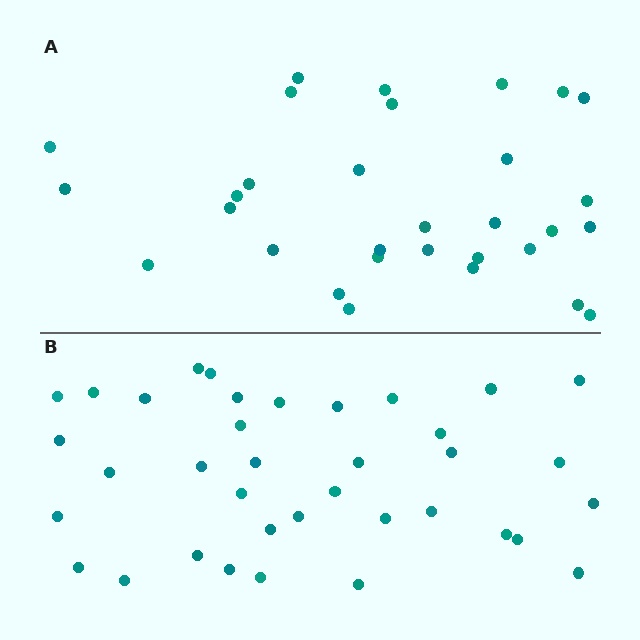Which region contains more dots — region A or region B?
Region B (the bottom region) has more dots.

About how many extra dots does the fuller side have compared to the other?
Region B has about 6 more dots than region A.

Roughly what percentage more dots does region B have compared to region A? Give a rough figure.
About 20% more.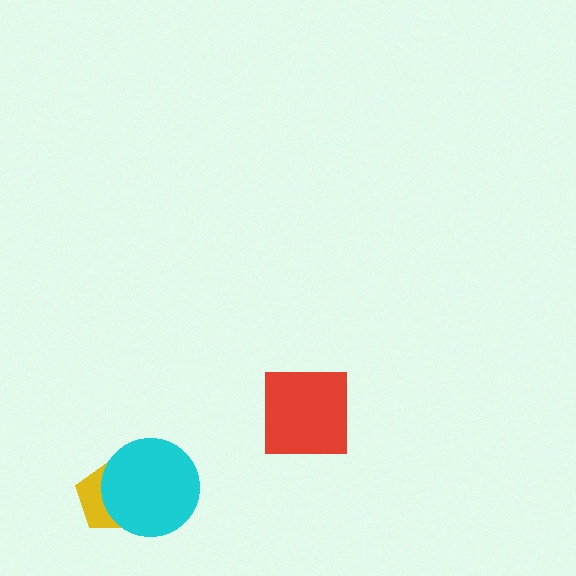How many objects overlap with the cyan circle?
1 object overlaps with the cyan circle.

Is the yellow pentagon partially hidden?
Yes, it is partially covered by another shape.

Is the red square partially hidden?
No, no other shape covers it.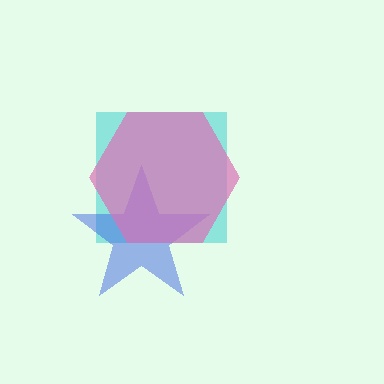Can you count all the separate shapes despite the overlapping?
Yes, there are 3 separate shapes.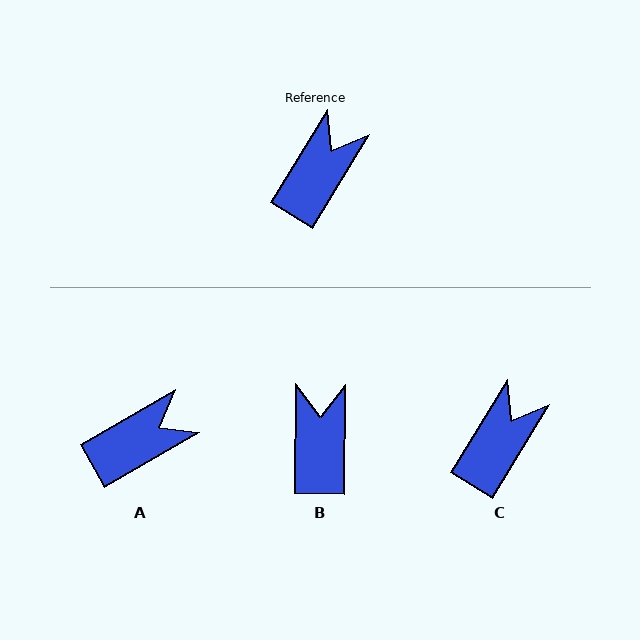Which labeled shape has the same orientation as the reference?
C.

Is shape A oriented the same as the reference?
No, it is off by about 28 degrees.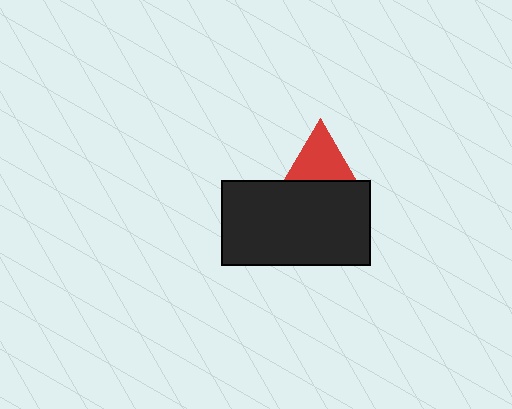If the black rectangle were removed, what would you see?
You would see the complete red triangle.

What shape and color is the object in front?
The object in front is a black rectangle.